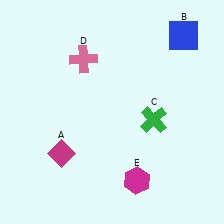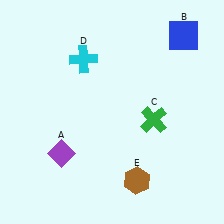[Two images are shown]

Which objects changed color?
A changed from magenta to purple. D changed from pink to cyan. E changed from magenta to brown.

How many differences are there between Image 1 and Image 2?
There are 3 differences between the two images.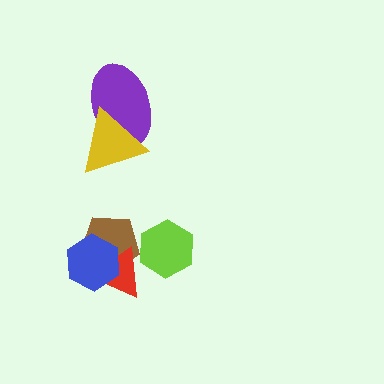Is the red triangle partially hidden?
Yes, it is partially covered by another shape.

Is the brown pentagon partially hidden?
Yes, it is partially covered by another shape.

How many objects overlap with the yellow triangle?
1 object overlaps with the yellow triangle.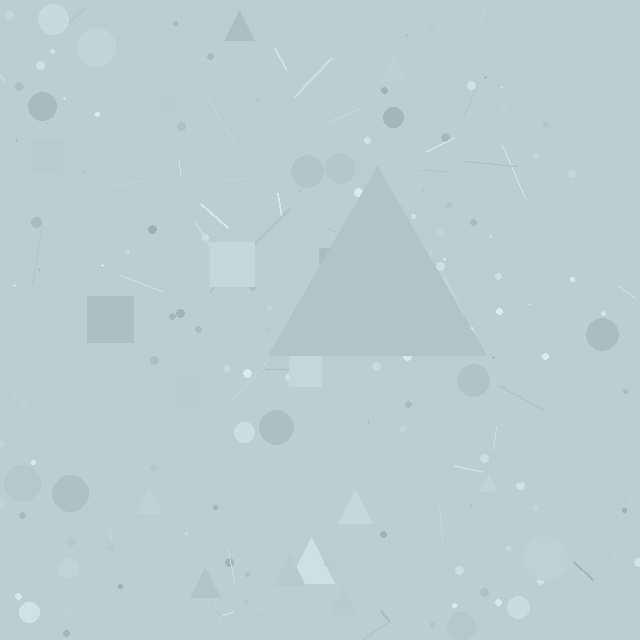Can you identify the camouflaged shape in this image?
The camouflaged shape is a triangle.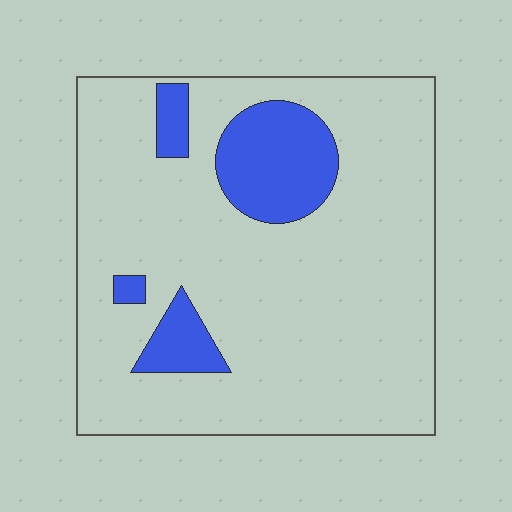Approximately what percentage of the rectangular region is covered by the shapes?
Approximately 15%.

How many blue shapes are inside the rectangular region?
4.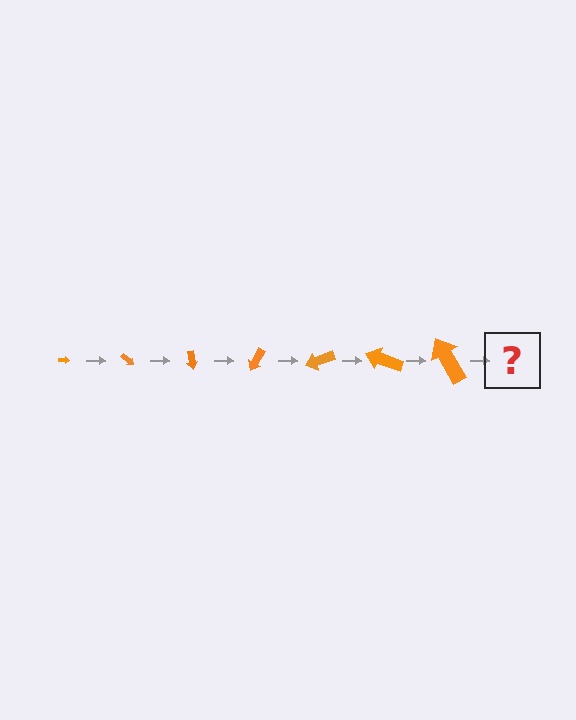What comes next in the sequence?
The next element should be an arrow, larger than the previous one and rotated 280 degrees from the start.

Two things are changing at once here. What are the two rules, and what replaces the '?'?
The two rules are that the arrow grows larger each step and it rotates 40 degrees each step. The '?' should be an arrow, larger than the previous one and rotated 280 degrees from the start.